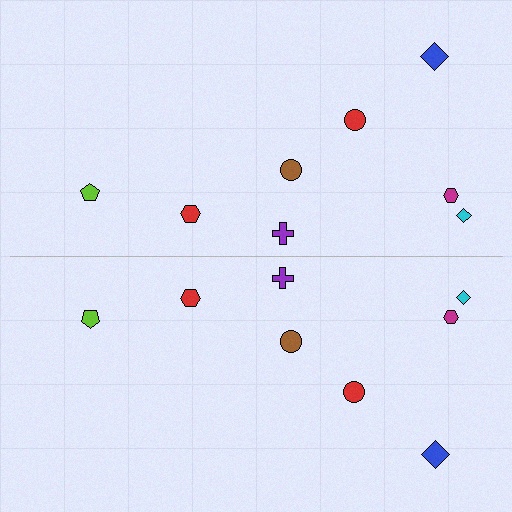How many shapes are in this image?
There are 16 shapes in this image.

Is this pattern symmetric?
Yes, this pattern has bilateral (reflection) symmetry.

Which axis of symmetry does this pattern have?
The pattern has a horizontal axis of symmetry running through the center of the image.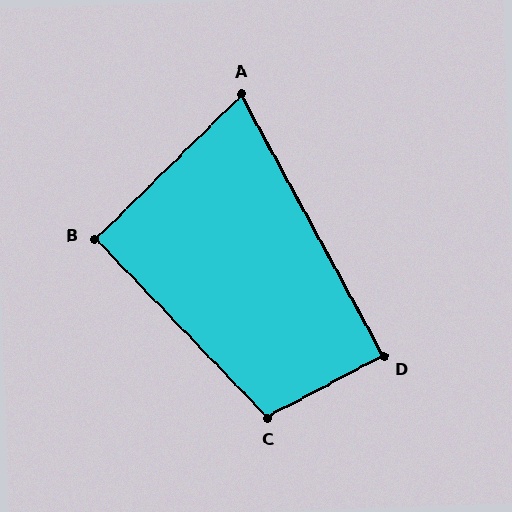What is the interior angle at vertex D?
Approximately 89 degrees (approximately right).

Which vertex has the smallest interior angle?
A, at approximately 74 degrees.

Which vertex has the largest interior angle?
C, at approximately 106 degrees.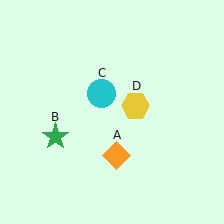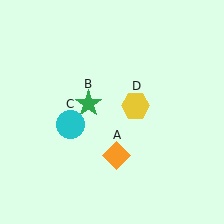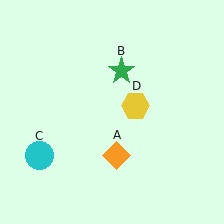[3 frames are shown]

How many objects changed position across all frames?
2 objects changed position: green star (object B), cyan circle (object C).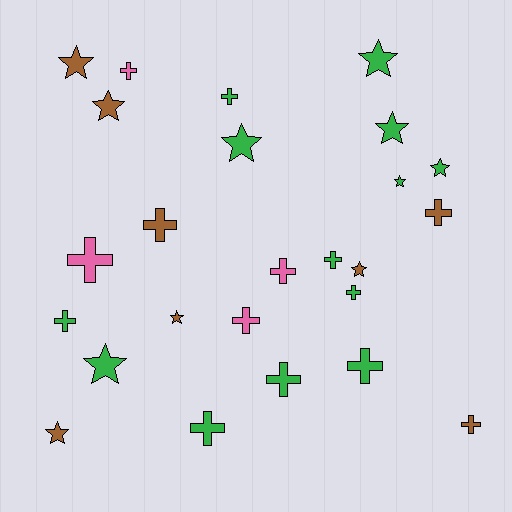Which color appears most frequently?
Green, with 13 objects.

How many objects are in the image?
There are 25 objects.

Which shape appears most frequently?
Cross, with 14 objects.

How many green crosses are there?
There are 7 green crosses.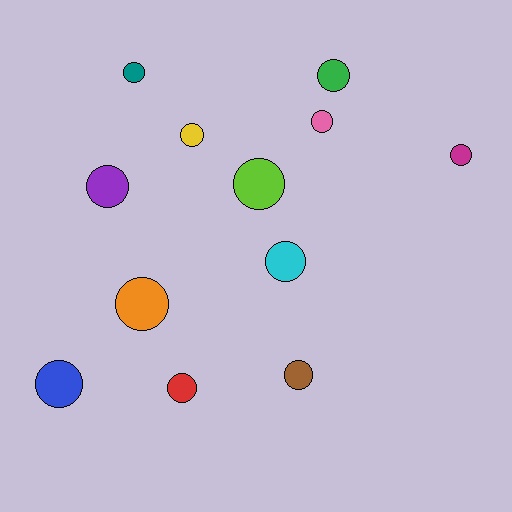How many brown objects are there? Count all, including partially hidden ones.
There is 1 brown object.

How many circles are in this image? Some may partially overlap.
There are 12 circles.